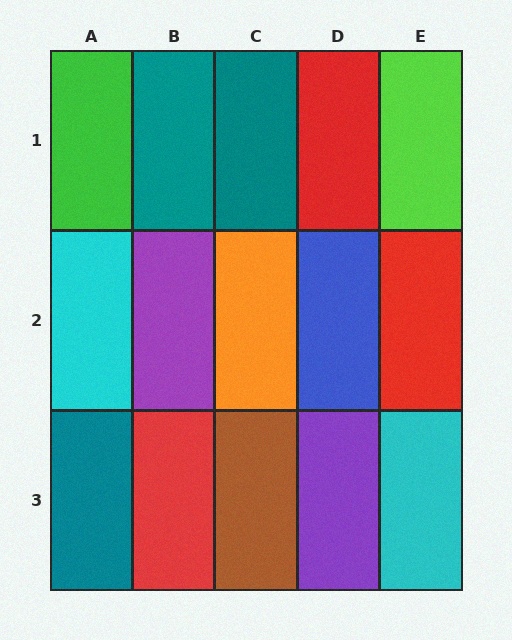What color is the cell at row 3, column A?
Teal.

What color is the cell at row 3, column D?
Purple.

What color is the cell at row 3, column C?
Brown.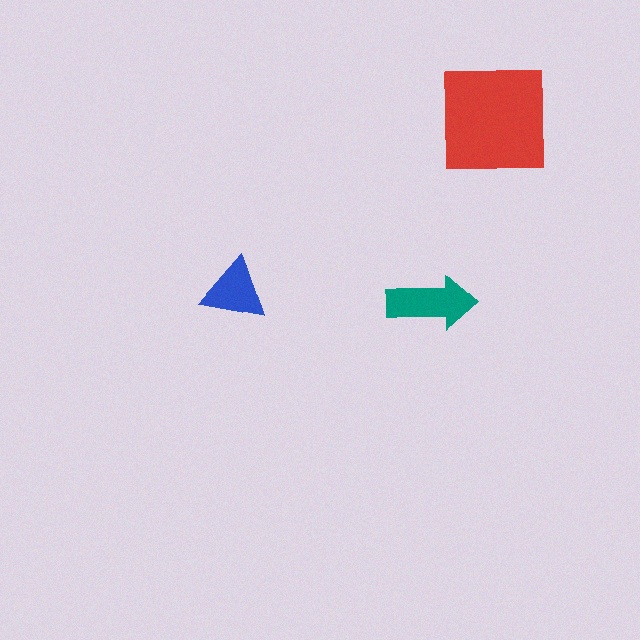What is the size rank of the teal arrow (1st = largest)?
2nd.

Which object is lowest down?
The teal arrow is bottommost.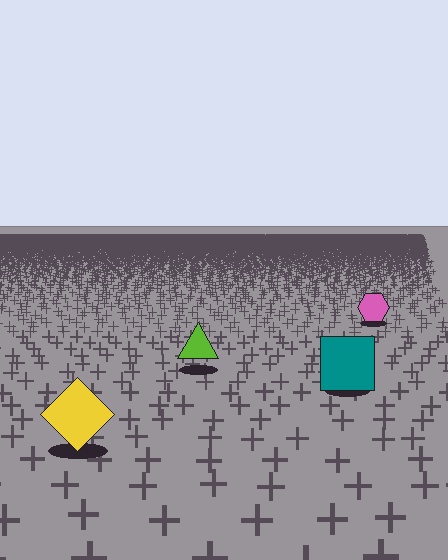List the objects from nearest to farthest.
From nearest to farthest: the yellow diamond, the teal square, the lime triangle, the pink hexagon.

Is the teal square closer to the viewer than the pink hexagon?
Yes. The teal square is closer — you can tell from the texture gradient: the ground texture is coarser near it.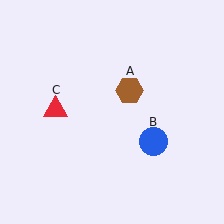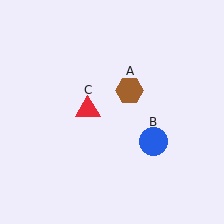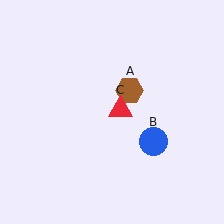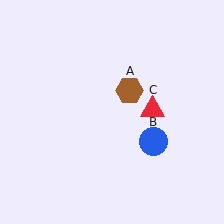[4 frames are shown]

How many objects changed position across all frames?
1 object changed position: red triangle (object C).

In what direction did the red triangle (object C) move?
The red triangle (object C) moved right.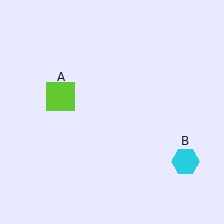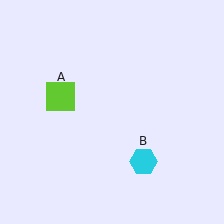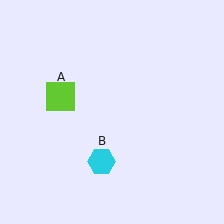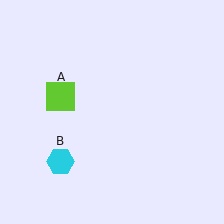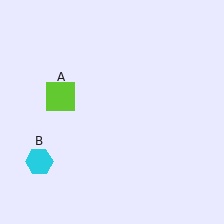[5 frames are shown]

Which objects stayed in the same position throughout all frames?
Lime square (object A) remained stationary.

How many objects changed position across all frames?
1 object changed position: cyan hexagon (object B).